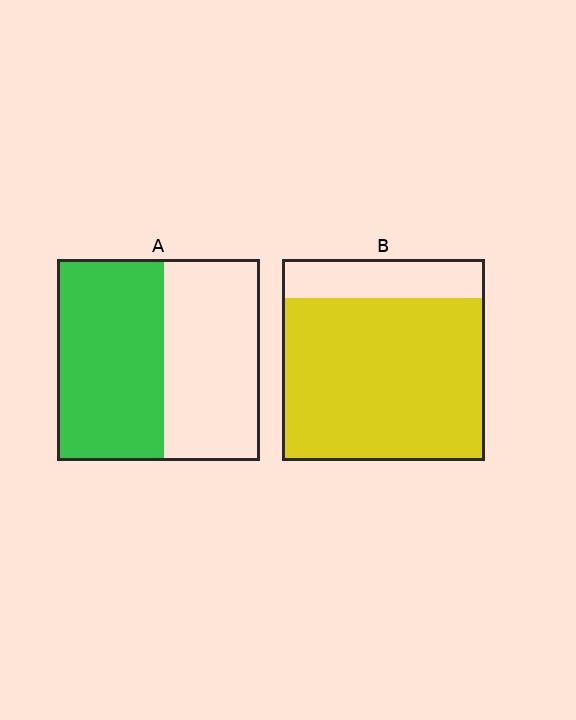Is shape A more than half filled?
Roughly half.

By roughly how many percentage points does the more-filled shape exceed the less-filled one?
By roughly 30 percentage points (B over A).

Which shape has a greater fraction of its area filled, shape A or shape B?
Shape B.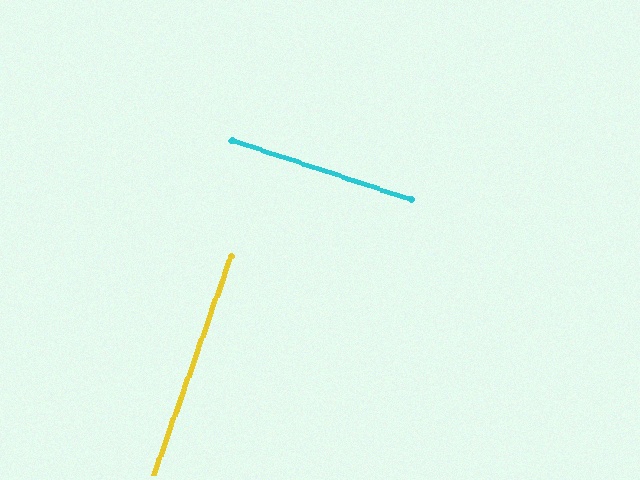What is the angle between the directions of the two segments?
Approximately 89 degrees.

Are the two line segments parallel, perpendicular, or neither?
Perpendicular — they meet at approximately 89°.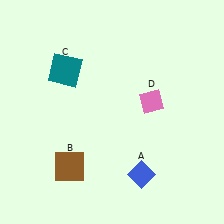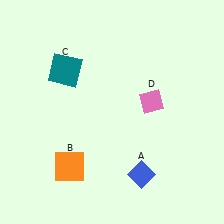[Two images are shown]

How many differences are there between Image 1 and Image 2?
There is 1 difference between the two images.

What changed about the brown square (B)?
In Image 1, B is brown. In Image 2, it changed to orange.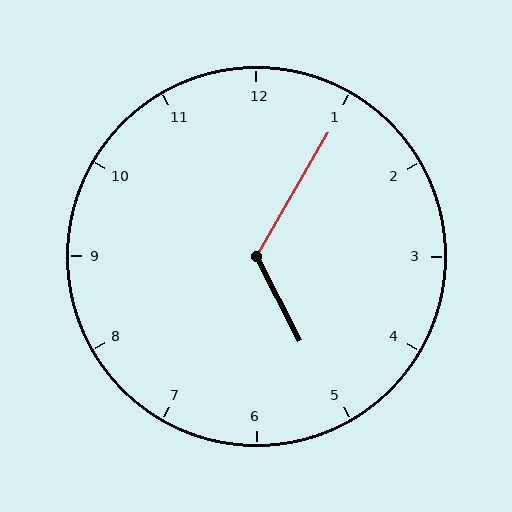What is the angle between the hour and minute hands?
Approximately 122 degrees.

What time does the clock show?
5:05.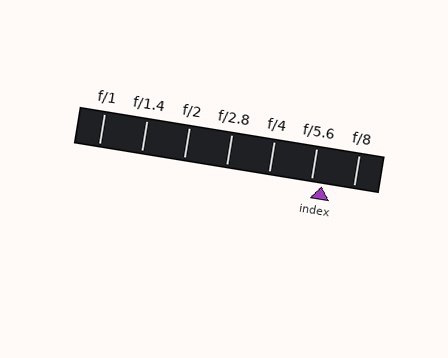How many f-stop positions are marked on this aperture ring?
There are 7 f-stop positions marked.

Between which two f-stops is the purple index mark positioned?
The index mark is between f/5.6 and f/8.